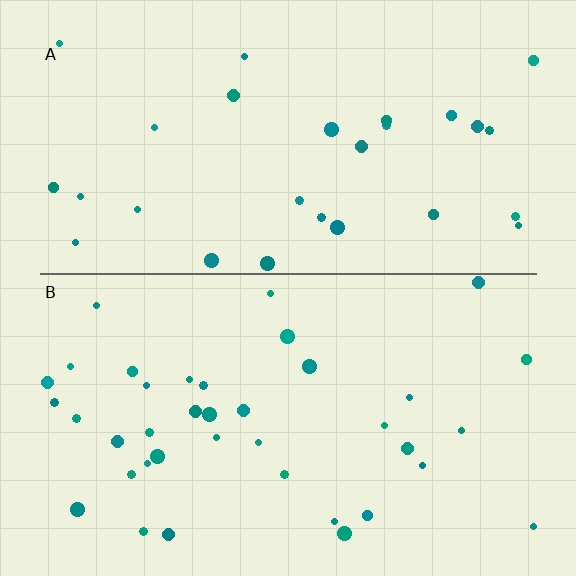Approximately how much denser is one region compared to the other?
Approximately 1.4× — region B over region A.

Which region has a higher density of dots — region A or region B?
B (the bottom).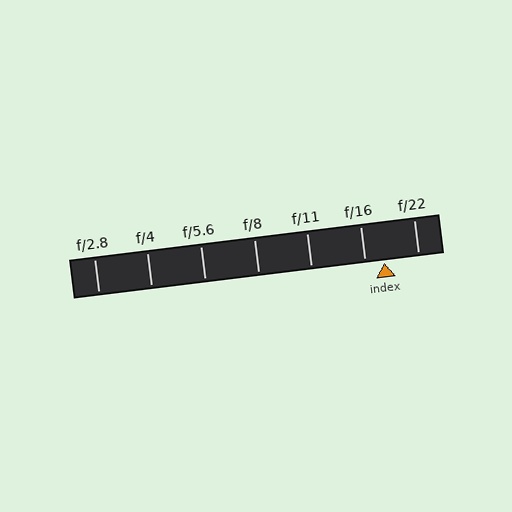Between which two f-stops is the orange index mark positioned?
The index mark is between f/16 and f/22.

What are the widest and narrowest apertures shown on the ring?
The widest aperture shown is f/2.8 and the narrowest is f/22.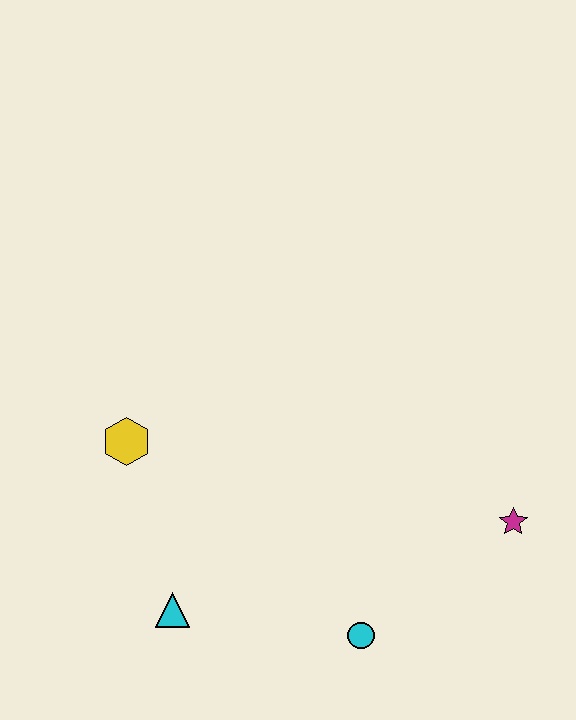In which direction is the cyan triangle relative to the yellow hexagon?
The cyan triangle is below the yellow hexagon.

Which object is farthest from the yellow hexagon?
The magenta star is farthest from the yellow hexagon.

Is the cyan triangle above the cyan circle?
Yes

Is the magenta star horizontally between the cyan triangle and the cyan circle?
No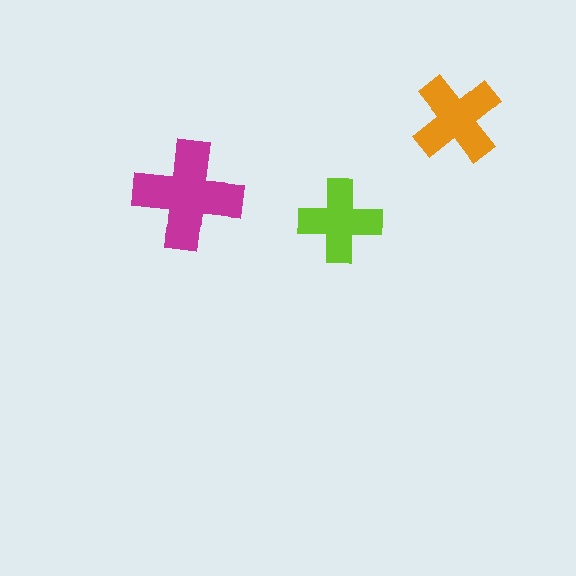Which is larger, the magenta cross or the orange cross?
The magenta one.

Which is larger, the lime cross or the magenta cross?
The magenta one.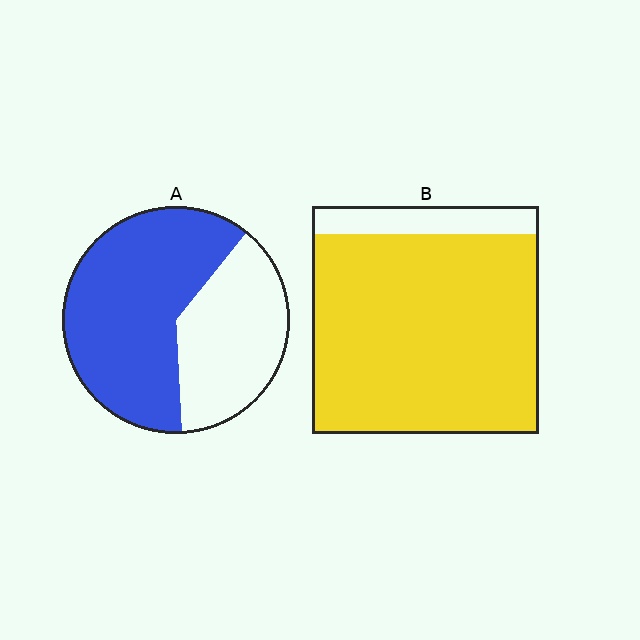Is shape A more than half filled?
Yes.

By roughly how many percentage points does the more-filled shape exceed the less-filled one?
By roughly 25 percentage points (B over A).